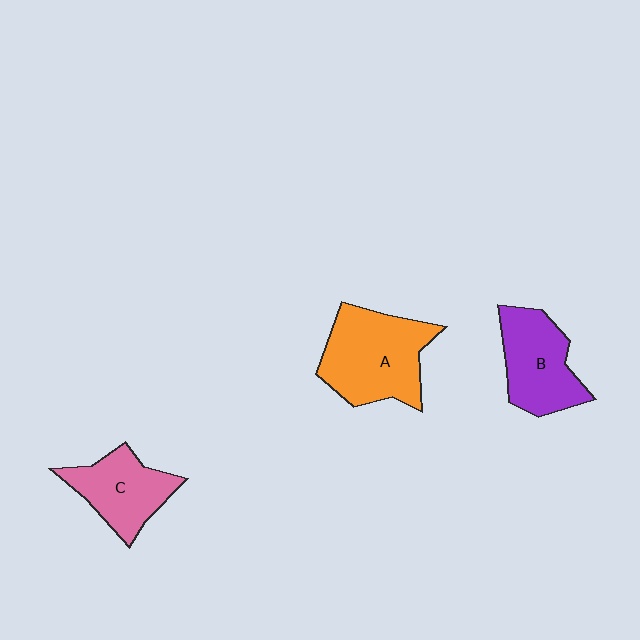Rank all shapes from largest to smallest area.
From largest to smallest: A (orange), B (purple), C (pink).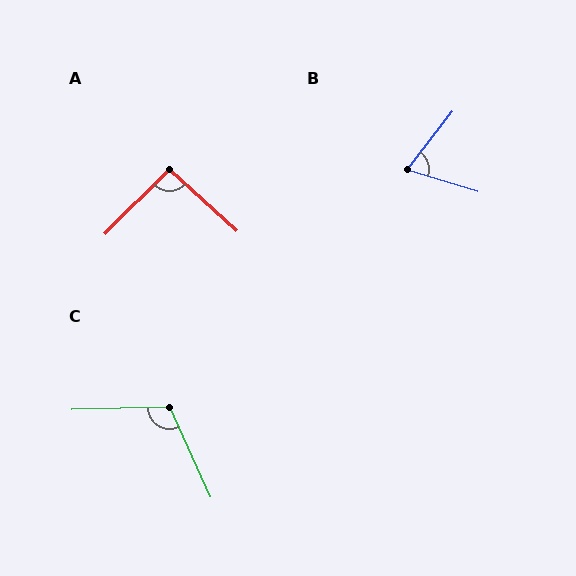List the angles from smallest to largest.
B (69°), A (92°), C (113°).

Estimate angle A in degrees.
Approximately 92 degrees.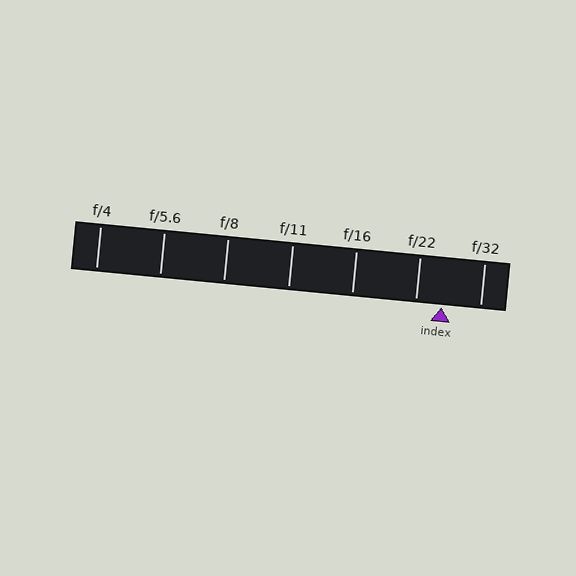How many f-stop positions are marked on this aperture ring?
There are 7 f-stop positions marked.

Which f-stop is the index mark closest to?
The index mark is closest to f/22.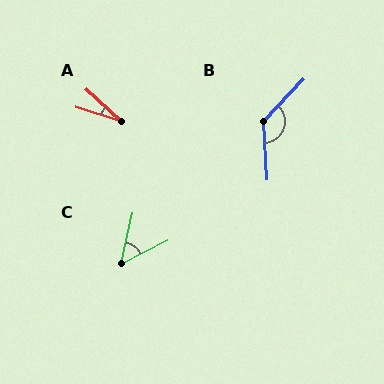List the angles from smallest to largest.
A (25°), C (51°), B (133°).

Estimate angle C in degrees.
Approximately 51 degrees.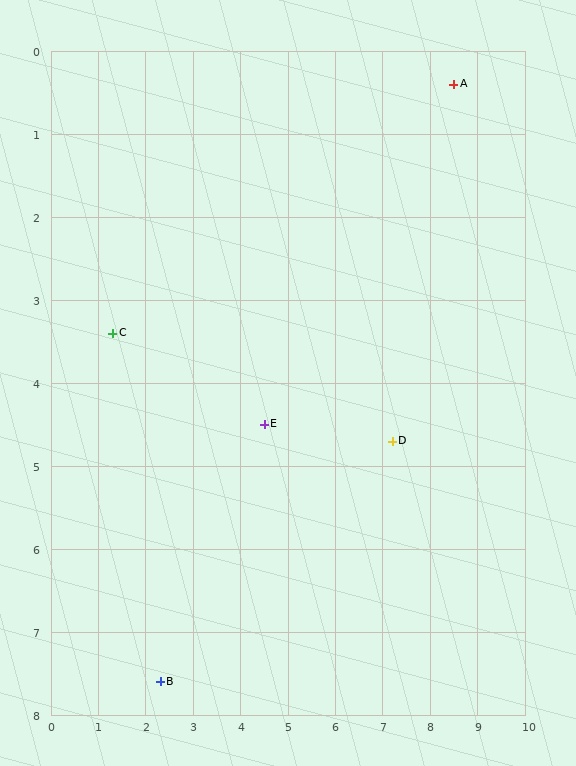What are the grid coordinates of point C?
Point C is at approximately (1.3, 3.4).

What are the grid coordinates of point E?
Point E is at approximately (4.5, 4.5).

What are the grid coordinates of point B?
Point B is at approximately (2.3, 7.6).